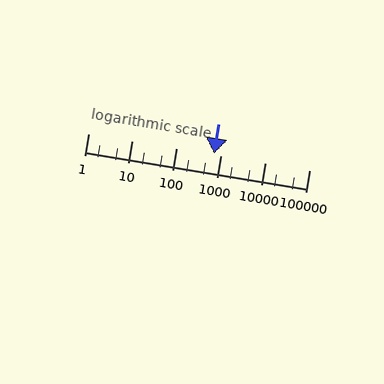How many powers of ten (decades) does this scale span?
The scale spans 5 decades, from 1 to 100000.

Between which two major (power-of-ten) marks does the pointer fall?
The pointer is between 100 and 1000.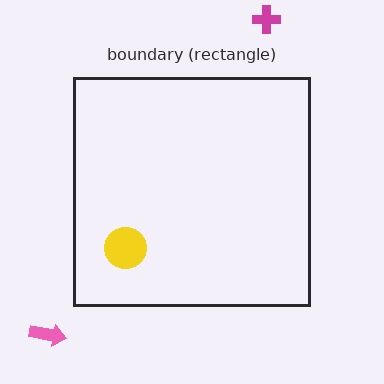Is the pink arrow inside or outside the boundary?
Outside.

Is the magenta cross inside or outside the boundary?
Outside.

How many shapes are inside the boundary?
1 inside, 2 outside.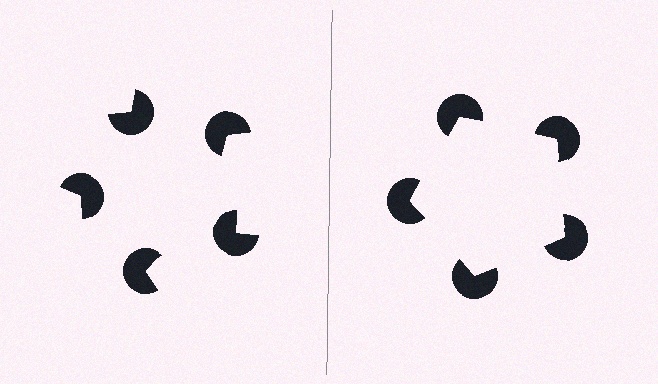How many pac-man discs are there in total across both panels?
10 — 5 on each side.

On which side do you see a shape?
An illusory pentagon appears on the right side. On the left side the wedge cuts are rotated, so no coherent shape forms.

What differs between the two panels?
The pac-man discs are positioned identically on both sides; only the wedge orientations differ. On the right they align to a pentagon; on the left they are misaligned.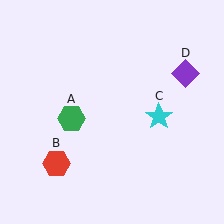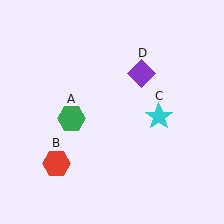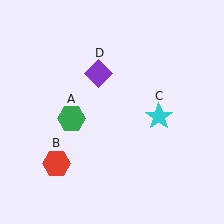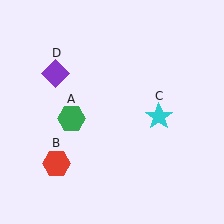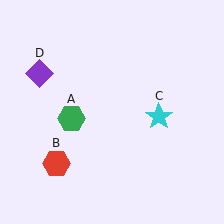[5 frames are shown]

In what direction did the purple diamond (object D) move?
The purple diamond (object D) moved left.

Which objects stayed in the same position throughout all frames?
Green hexagon (object A) and red hexagon (object B) and cyan star (object C) remained stationary.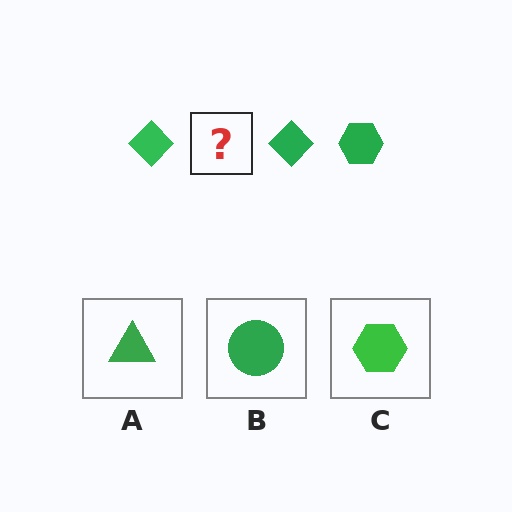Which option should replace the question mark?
Option C.